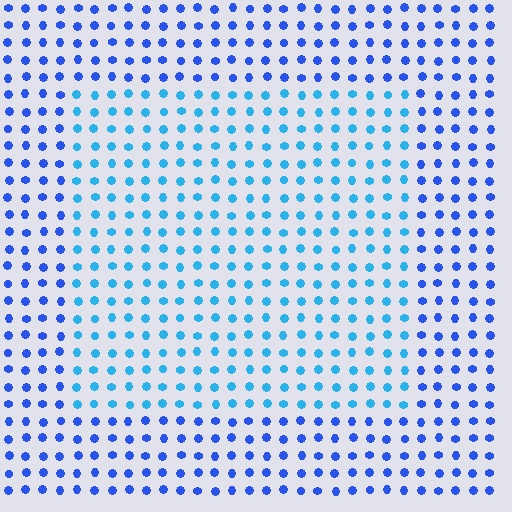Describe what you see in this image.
The image is filled with small blue elements in a uniform arrangement. A rectangle-shaped region is visible where the elements are tinted to a slightly different hue, forming a subtle color boundary.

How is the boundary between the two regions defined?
The boundary is defined purely by a slight shift in hue (about 30 degrees). Spacing, size, and orientation are identical on both sides.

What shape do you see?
I see a rectangle.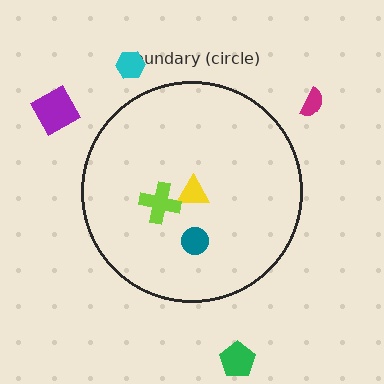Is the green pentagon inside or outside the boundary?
Outside.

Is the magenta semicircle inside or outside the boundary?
Outside.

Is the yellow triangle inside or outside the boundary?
Inside.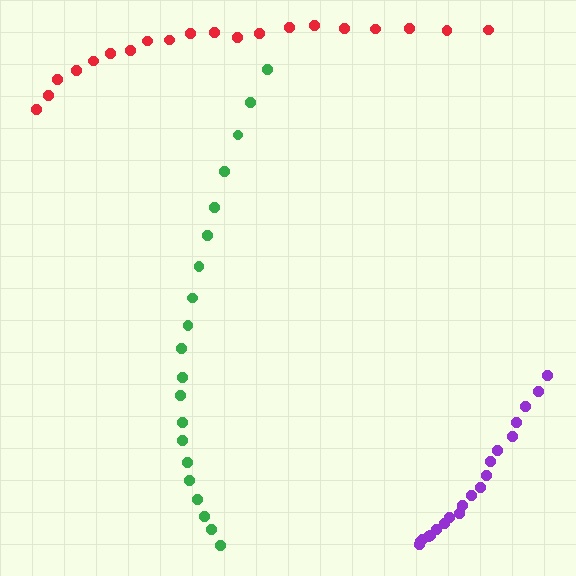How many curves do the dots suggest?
There are 3 distinct paths.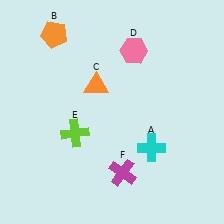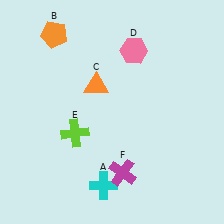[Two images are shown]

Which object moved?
The cyan cross (A) moved left.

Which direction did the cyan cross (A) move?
The cyan cross (A) moved left.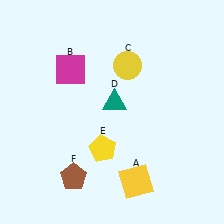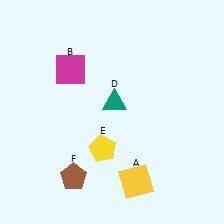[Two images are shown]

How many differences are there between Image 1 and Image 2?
There is 1 difference between the two images.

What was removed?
The yellow circle (C) was removed in Image 2.